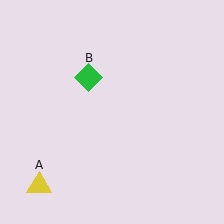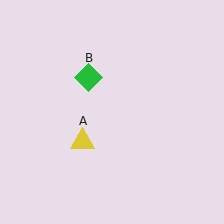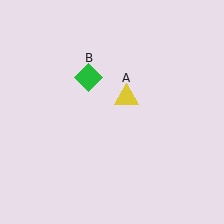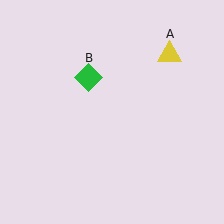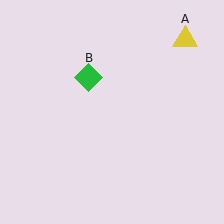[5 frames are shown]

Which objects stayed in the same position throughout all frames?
Green diamond (object B) remained stationary.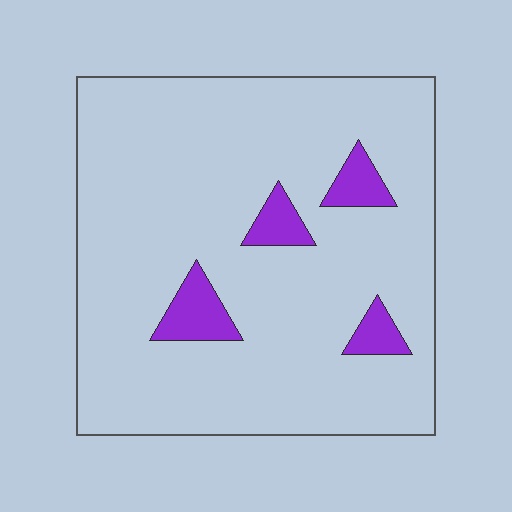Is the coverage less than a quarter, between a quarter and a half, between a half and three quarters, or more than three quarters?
Less than a quarter.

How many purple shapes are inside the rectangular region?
4.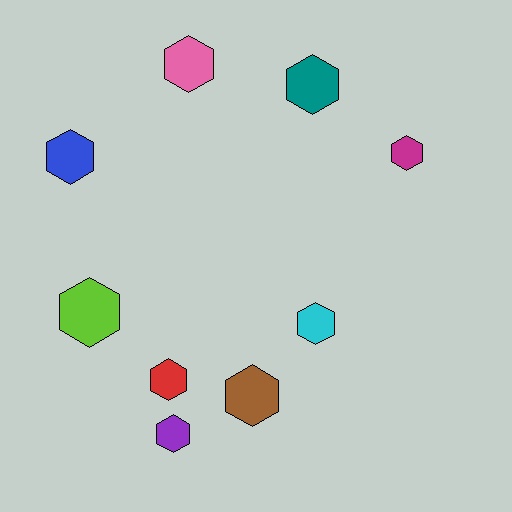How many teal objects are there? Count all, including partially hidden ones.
There is 1 teal object.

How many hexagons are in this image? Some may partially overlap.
There are 9 hexagons.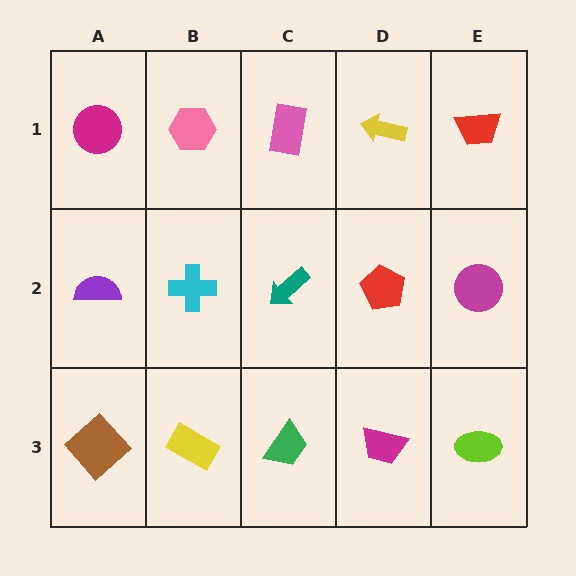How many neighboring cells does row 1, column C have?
3.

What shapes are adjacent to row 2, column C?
A pink rectangle (row 1, column C), a green trapezoid (row 3, column C), a cyan cross (row 2, column B), a red pentagon (row 2, column D).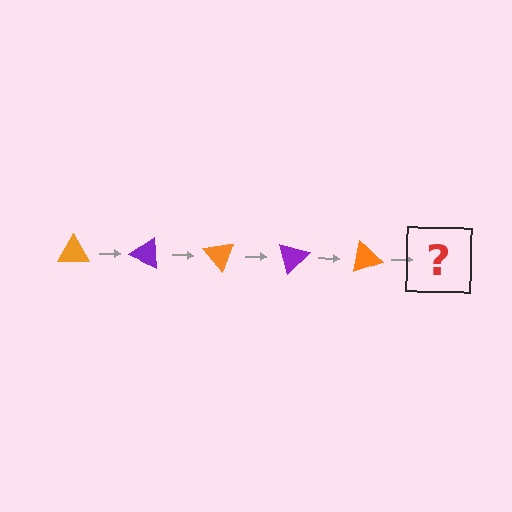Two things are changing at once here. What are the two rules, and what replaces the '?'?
The two rules are that it rotates 25 degrees each step and the color cycles through orange and purple. The '?' should be a purple triangle, rotated 125 degrees from the start.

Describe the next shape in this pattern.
It should be a purple triangle, rotated 125 degrees from the start.